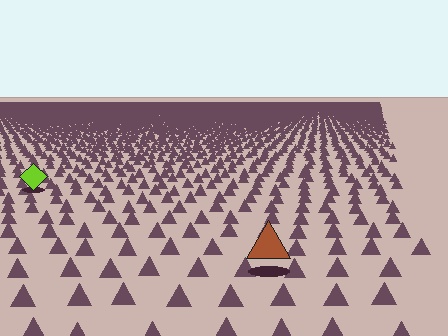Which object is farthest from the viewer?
The lime diamond is farthest from the viewer. It appears smaller and the ground texture around it is denser.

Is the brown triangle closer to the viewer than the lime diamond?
Yes. The brown triangle is closer — you can tell from the texture gradient: the ground texture is coarser near it.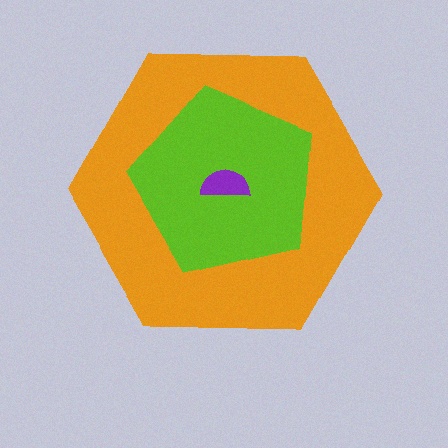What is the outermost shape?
The orange hexagon.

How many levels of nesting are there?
3.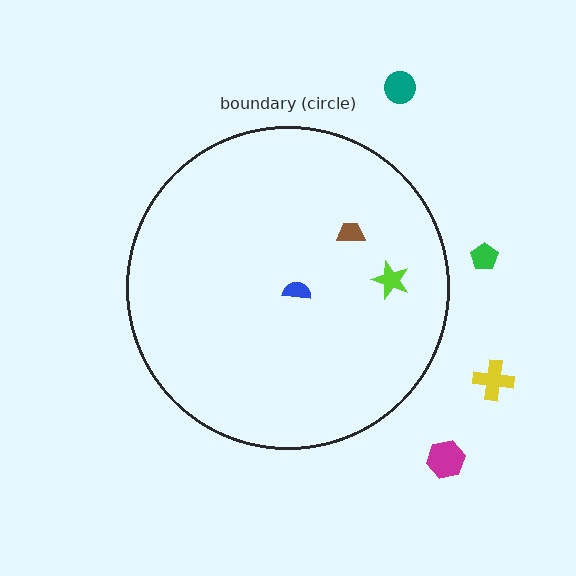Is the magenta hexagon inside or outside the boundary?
Outside.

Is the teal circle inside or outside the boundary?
Outside.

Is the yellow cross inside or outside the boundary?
Outside.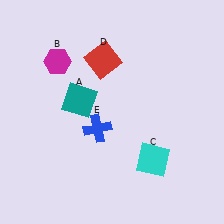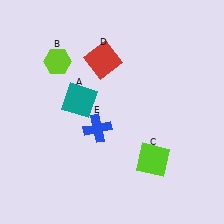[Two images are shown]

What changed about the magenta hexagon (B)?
In Image 1, B is magenta. In Image 2, it changed to lime.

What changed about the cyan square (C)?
In Image 1, C is cyan. In Image 2, it changed to lime.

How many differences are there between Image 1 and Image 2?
There are 2 differences between the two images.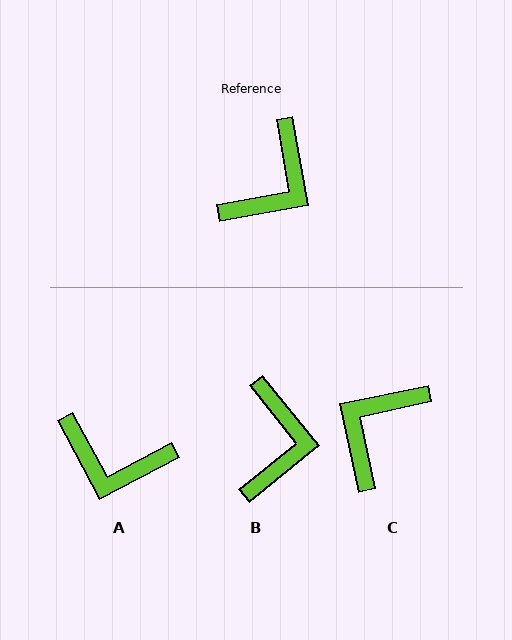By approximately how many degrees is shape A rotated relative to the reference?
Approximately 72 degrees clockwise.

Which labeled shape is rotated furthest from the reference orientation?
C, about 178 degrees away.